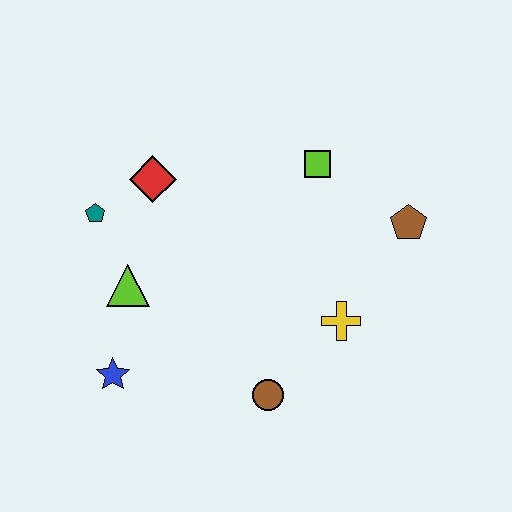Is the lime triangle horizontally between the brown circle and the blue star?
Yes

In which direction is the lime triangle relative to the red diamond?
The lime triangle is below the red diamond.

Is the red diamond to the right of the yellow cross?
No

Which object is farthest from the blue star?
The brown pentagon is farthest from the blue star.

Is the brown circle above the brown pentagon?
No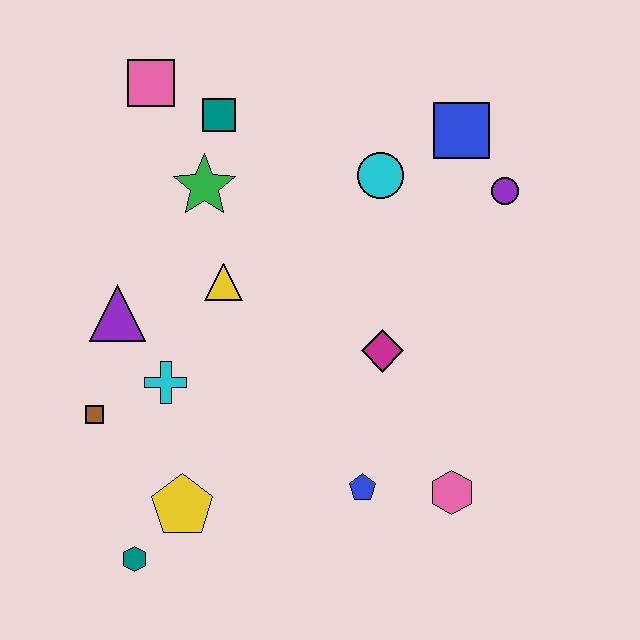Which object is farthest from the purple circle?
The teal hexagon is farthest from the purple circle.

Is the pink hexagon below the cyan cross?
Yes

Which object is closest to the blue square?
The purple circle is closest to the blue square.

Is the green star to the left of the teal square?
Yes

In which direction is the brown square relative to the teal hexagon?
The brown square is above the teal hexagon.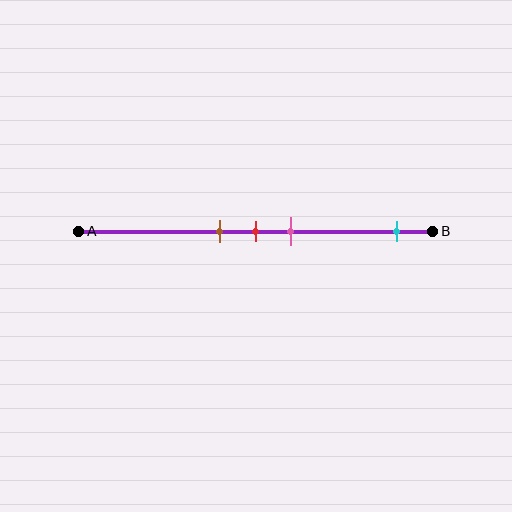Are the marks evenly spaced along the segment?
No, the marks are not evenly spaced.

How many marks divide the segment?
There are 4 marks dividing the segment.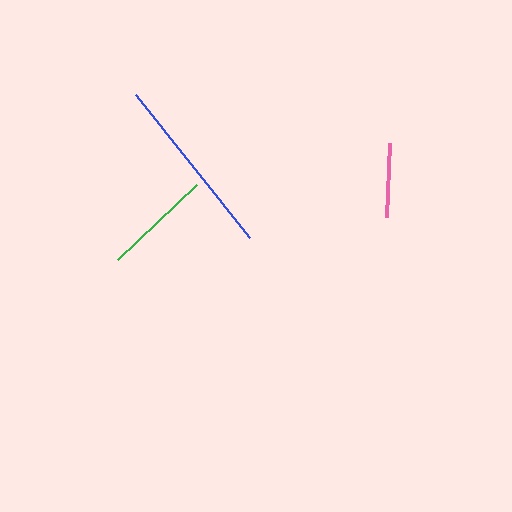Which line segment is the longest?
The blue line is the longest at approximately 183 pixels.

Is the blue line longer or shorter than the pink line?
The blue line is longer than the pink line.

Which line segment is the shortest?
The pink line is the shortest at approximately 74 pixels.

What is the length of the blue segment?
The blue segment is approximately 183 pixels long.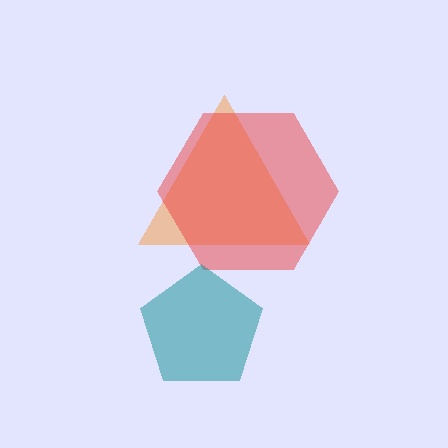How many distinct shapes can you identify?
There are 3 distinct shapes: an orange triangle, a red hexagon, a teal pentagon.